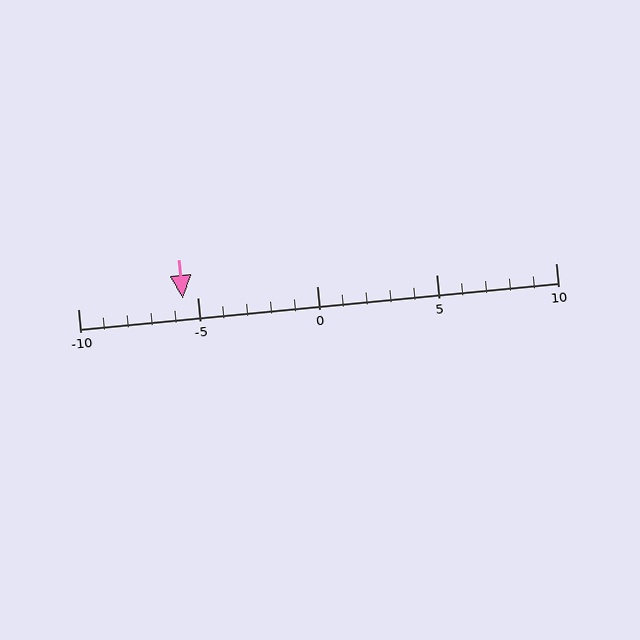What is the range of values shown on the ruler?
The ruler shows values from -10 to 10.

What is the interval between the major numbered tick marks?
The major tick marks are spaced 5 units apart.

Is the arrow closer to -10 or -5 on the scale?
The arrow is closer to -5.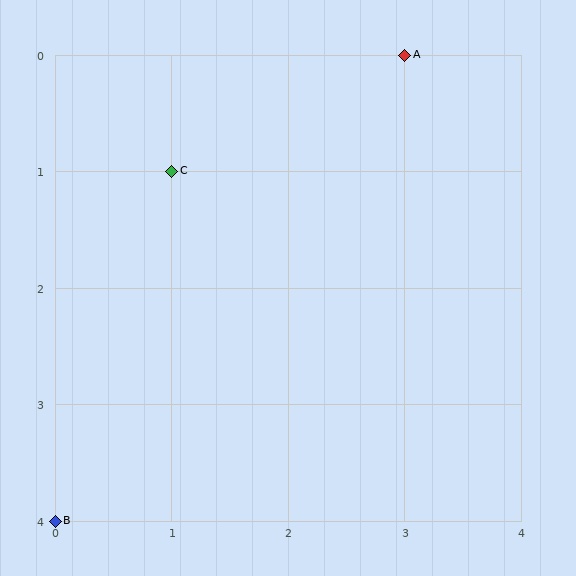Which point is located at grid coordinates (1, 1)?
Point C is at (1, 1).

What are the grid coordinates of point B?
Point B is at grid coordinates (0, 4).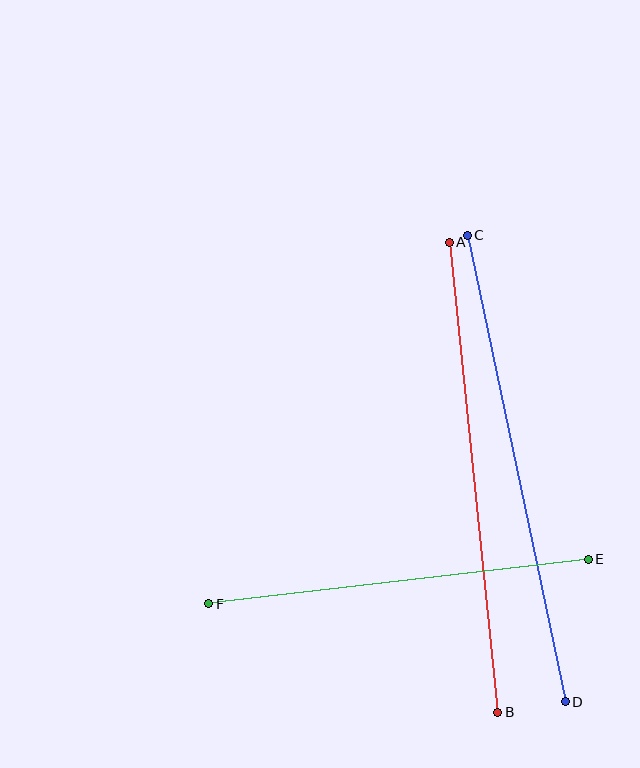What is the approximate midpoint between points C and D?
The midpoint is at approximately (516, 468) pixels.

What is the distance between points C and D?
The distance is approximately 477 pixels.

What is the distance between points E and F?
The distance is approximately 382 pixels.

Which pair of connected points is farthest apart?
Points C and D are farthest apart.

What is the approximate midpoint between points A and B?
The midpoint is at approximately (473, 477) pixels.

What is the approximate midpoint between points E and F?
The midpoint is at approximately (399, 581) pixels.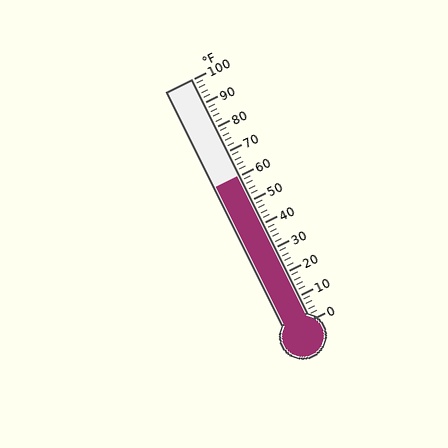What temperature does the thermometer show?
The thermometer shows approximately 60°F.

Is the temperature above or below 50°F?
The temperature is above 50°F.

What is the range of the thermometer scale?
The thermometer scale ranges from 0°F to 100°F.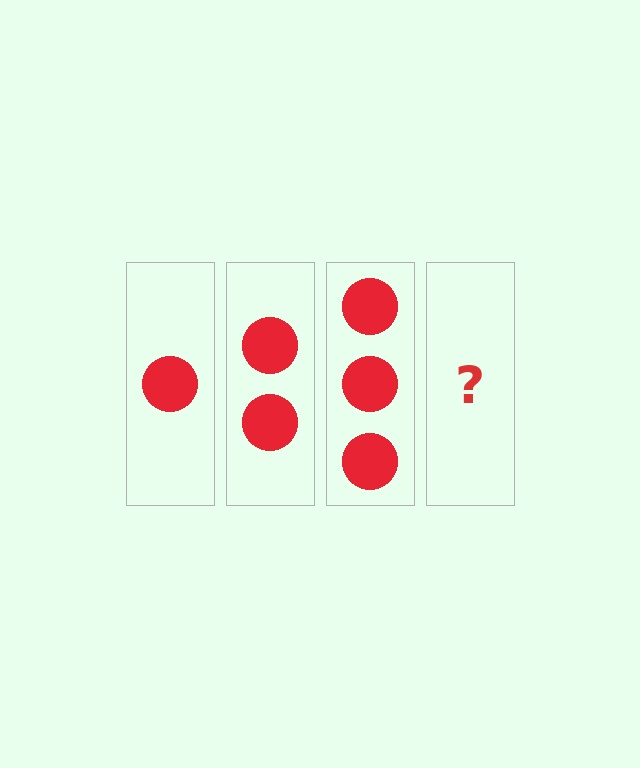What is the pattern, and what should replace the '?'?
The pattern is that each step adds one more circle. The '?' should be 4 circles.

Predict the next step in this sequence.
The next step is 4 circles.